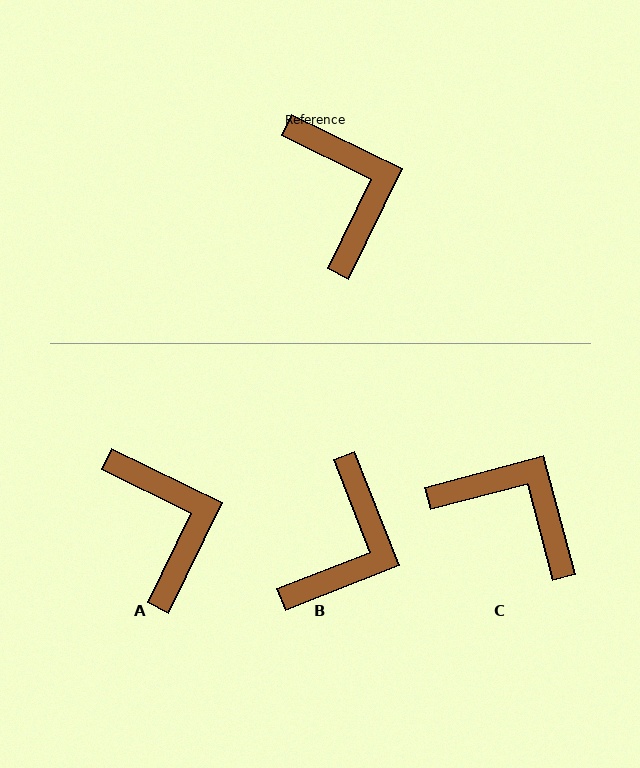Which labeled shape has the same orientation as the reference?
A.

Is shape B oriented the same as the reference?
No, it is off by about 43 degrees.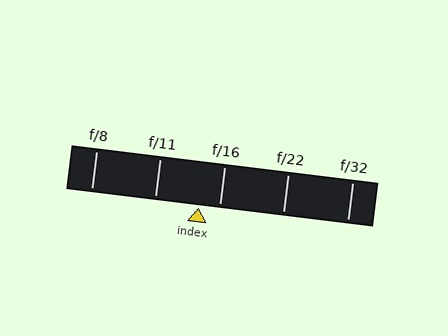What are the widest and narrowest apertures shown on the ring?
The widest aperture shown is f/8 and the narrowest is f/32.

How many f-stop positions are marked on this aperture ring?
There are 5 f-stop positions marked.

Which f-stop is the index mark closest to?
The index mark is closest to f/16.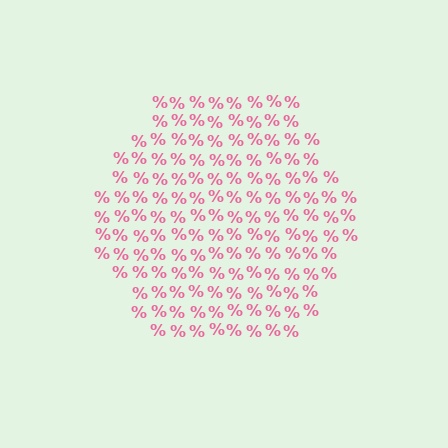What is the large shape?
The large shape is a hexagon.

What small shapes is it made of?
It is made of small percent signs.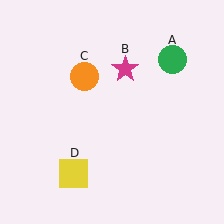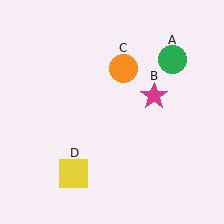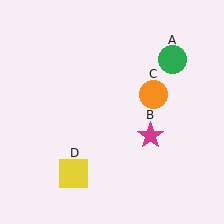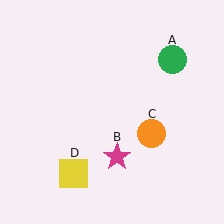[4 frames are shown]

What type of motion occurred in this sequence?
The magenta star (object B), orange circle (object C) rotated clockwise around the center of the scene.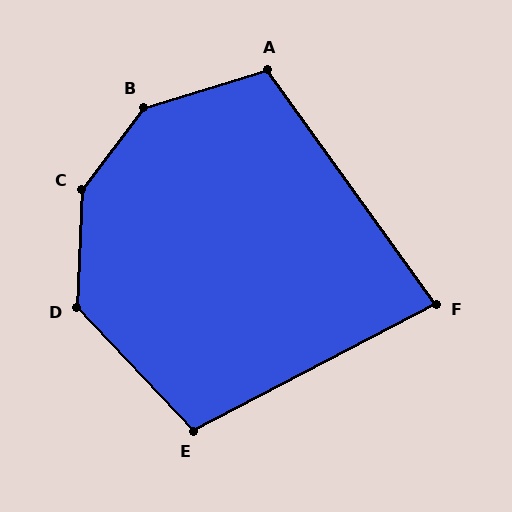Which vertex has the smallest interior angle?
F, at approximately 82 degrees.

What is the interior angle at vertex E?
Approximately 106 degrees (obtuse).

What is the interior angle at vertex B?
Approximately 144 degrees (obtuse).